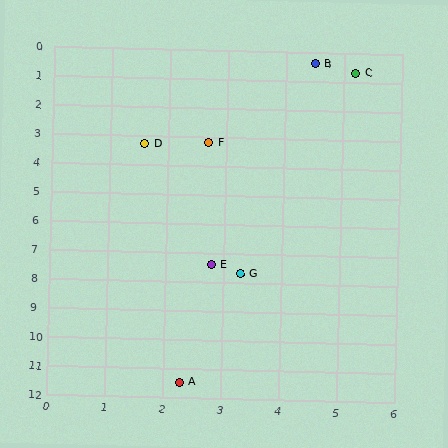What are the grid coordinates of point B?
Point B is at approximately (4.5, 0.4).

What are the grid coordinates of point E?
Point E is at approximately (2.8, 7.4).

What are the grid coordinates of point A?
Point A is at approximately (2.3, 11.5).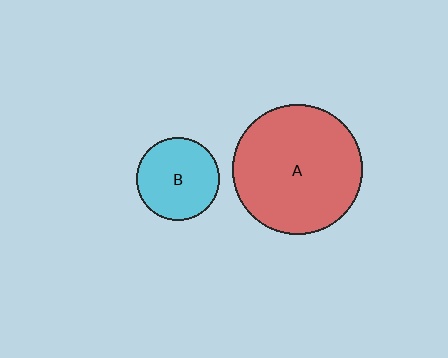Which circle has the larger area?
Circle A (red).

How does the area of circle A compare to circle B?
Approximately 2.4 times.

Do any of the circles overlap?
No, none of the circles overlap.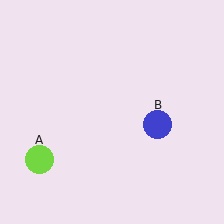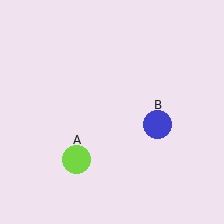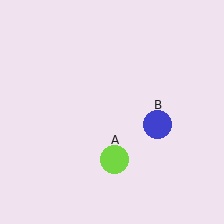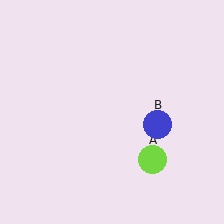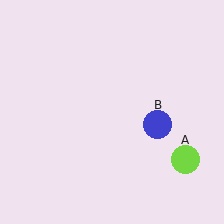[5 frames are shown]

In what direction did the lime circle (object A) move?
The lime circle (object A) moved right.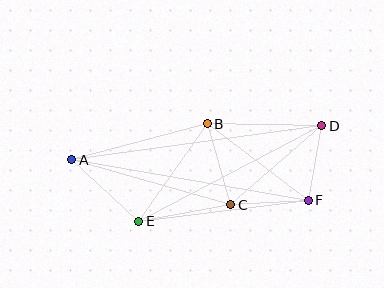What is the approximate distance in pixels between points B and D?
The distance between B and D is approximately 115 pixels.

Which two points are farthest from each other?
Points A and D are farthest from each other.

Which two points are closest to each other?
Points D and F are closest to each other.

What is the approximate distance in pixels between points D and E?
The distance between D and E is approximately 206 pixels.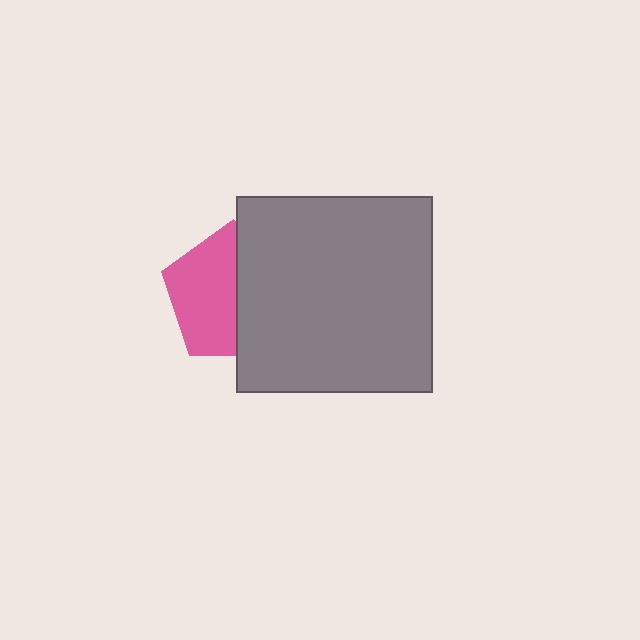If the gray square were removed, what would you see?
You would see the complete pink pentagon.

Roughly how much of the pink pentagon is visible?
About half of it is visible (roughly 52%).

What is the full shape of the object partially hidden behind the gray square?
The partially hidden object is a pink pentagon.